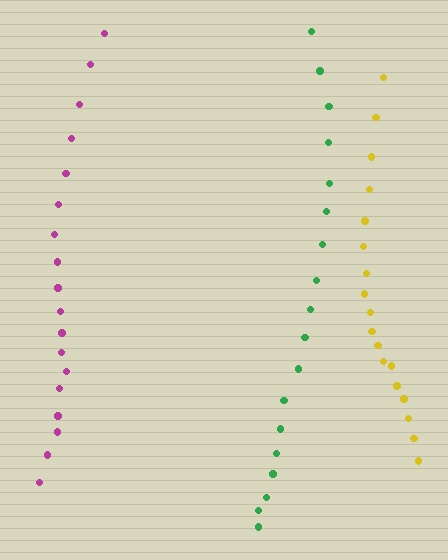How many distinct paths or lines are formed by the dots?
There are 3 distinct paths.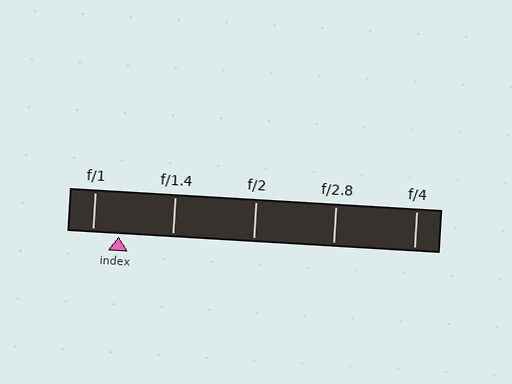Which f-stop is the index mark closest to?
The index mark is closest to f/1.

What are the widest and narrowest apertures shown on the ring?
The widest aperture shown is f/1 and the narrowest is f/4.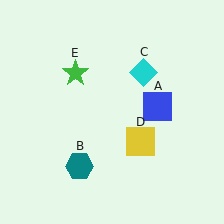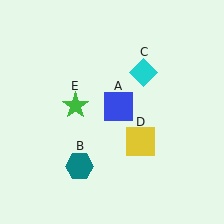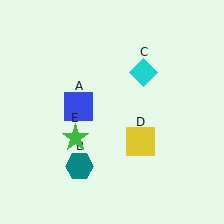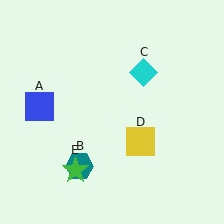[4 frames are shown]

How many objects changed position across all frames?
2 objects changed position: blue square (object A), green star (object E).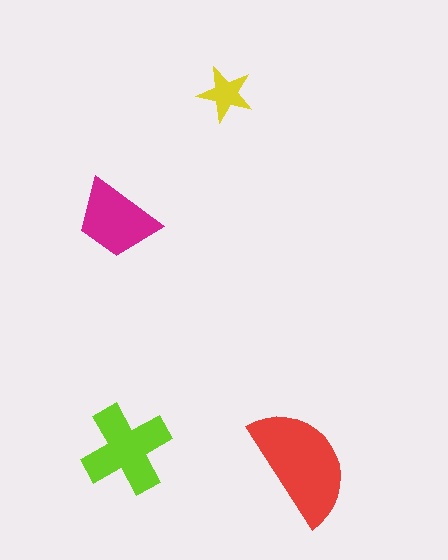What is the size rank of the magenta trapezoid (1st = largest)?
3rd.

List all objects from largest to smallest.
The red semicircle, the lime cross, the magenta trapezoid, the yellow star.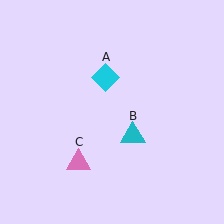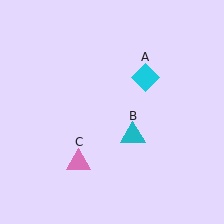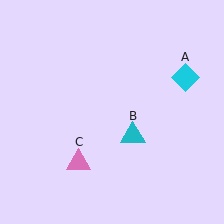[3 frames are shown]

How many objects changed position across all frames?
1 object changed position: cyan diamond (object A).